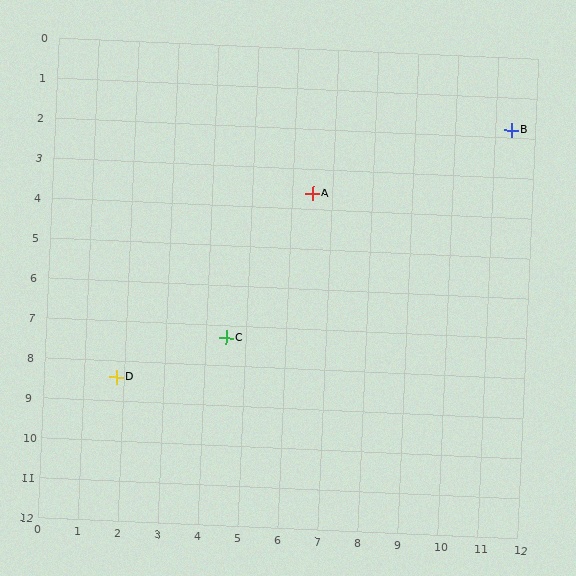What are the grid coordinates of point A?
Point A is at approximately (6.5, 3.6).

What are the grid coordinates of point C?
Point C is at approximately (4.5, 7.3).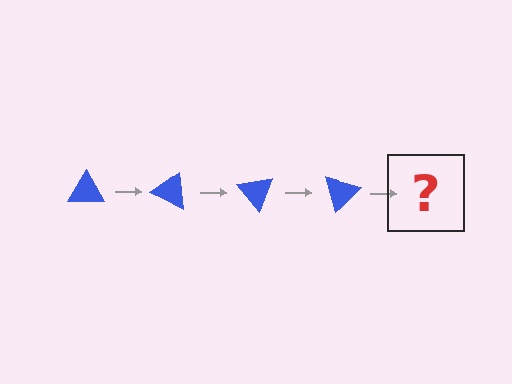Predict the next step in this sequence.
The next step is a blue triangle rotated 100 degrees.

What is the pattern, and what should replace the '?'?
The pattern is that the triangle rotates 25 degrees each step. The '?' should be a blue triangle rotated 100 degrees.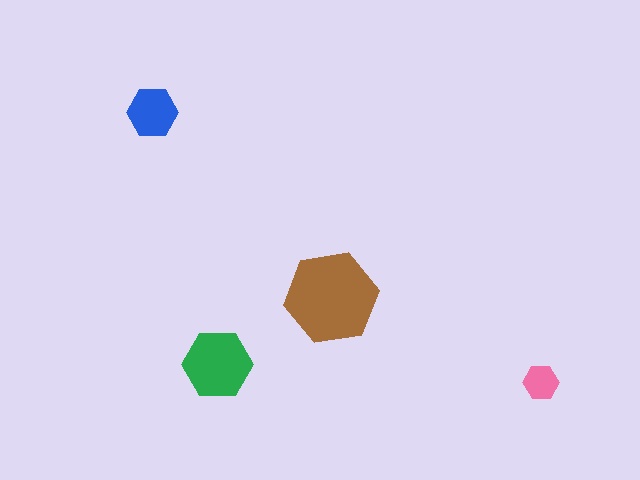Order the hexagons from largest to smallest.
the brown one, the green one, the blue one, the pink one.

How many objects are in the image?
There are 4 objects in the image.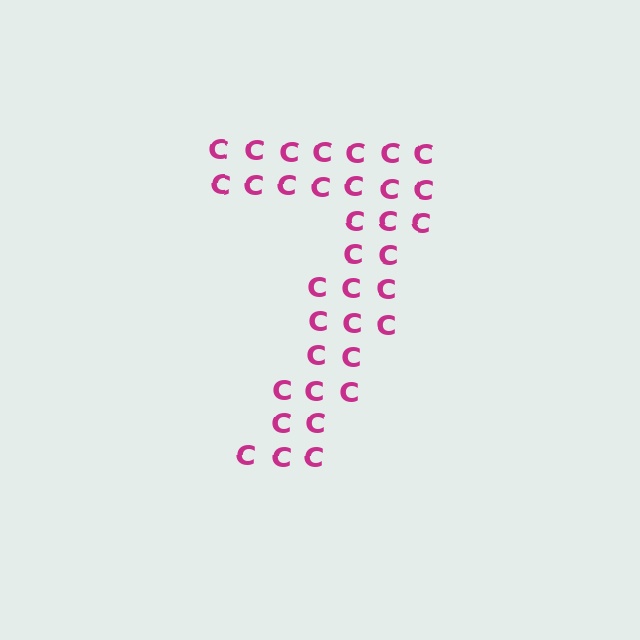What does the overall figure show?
The overall figure shows the digit 7.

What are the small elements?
The small elements are letter C's.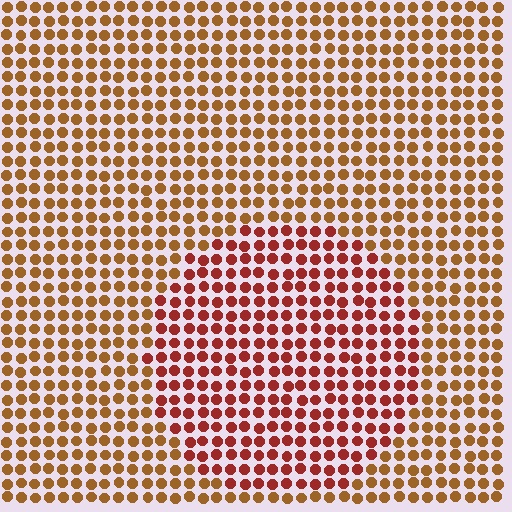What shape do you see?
I see a circle.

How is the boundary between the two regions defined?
The boundary is defined purely by a slight shift in hue (about 31 degrees). Spacing, size, and orientation are identical on both sides.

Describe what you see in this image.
The image is filled with small brown elements in a uniform arrangement. A circle-shaped region is visible where the elements are tinted to a slightly different hue, forming a subtle color boundary.